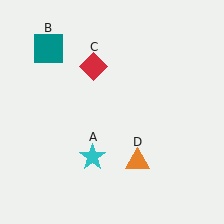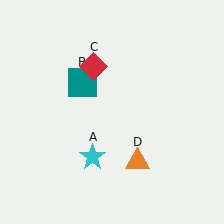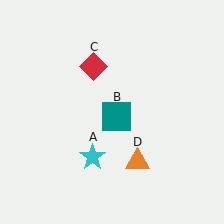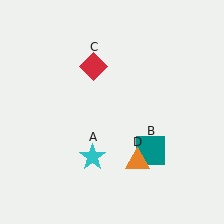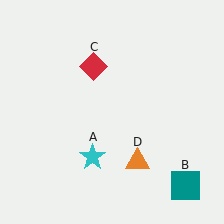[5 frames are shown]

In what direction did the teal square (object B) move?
The teal square (object B) moved down and to the right.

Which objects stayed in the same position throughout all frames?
Cyan star (object A) and red diamond (object C) and orange triangle (object D) remained stationary.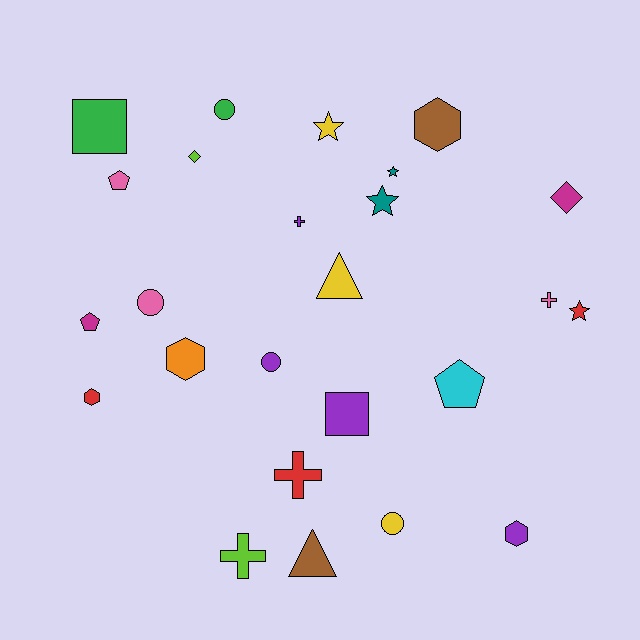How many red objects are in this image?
There are 3 red objects.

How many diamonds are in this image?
There are 2 diamonds.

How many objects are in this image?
There are 25 objects.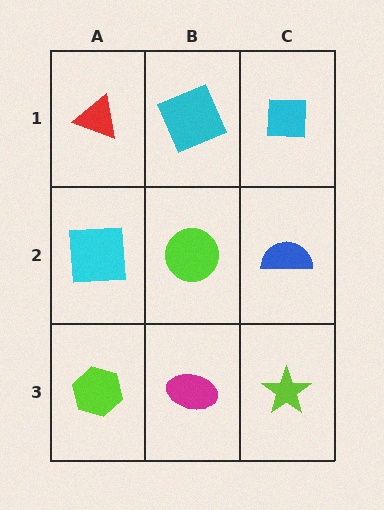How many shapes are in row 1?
3 shapes.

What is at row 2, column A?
A cyan square.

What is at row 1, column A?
A red triangle.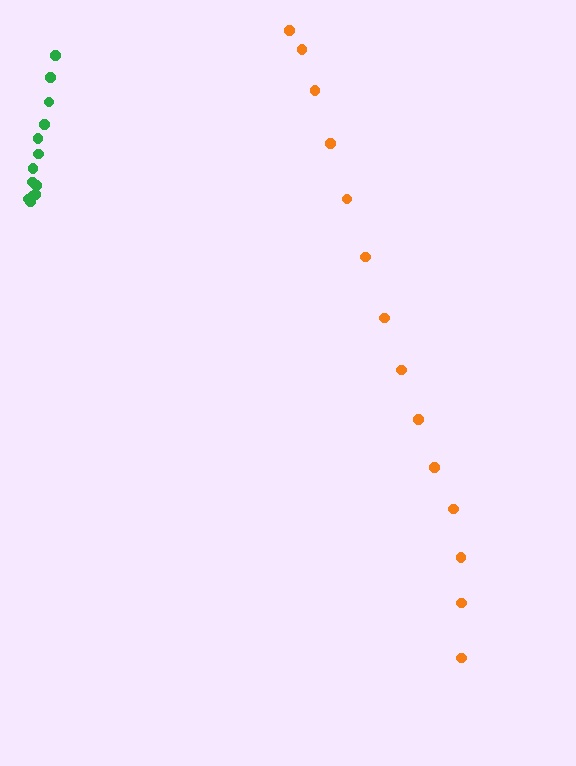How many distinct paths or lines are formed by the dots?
There are 2 distinct paths.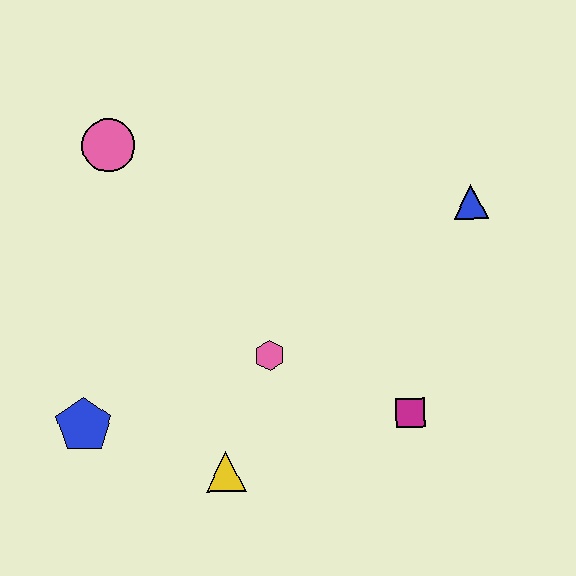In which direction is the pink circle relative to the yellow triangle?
The pink circle is above the yellow triangle.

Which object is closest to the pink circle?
The pink hexagon is closest to the pink circle.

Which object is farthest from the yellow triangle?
The blue triangle is farthest from the yellow triangle.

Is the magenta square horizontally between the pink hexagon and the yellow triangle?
No